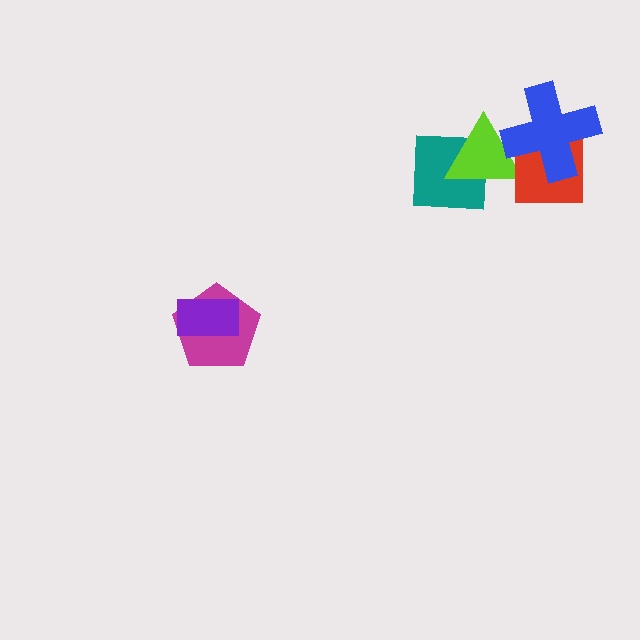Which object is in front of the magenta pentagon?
The purple rectangle is in front of the magenta pentagon.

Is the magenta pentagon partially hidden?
Yes, it is partially covered by another shape.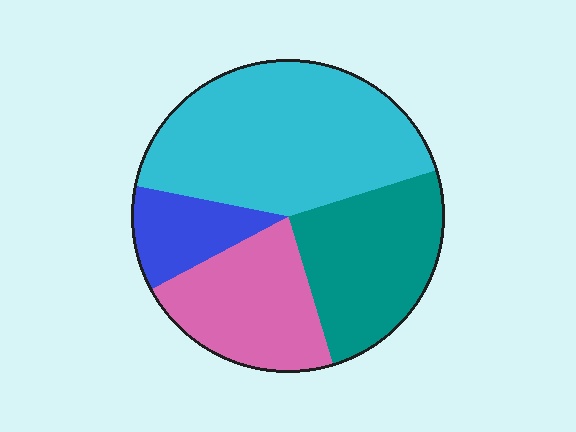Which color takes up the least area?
Blue, at roughly 10%.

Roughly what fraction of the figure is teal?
Teal covers about 25% of the figure.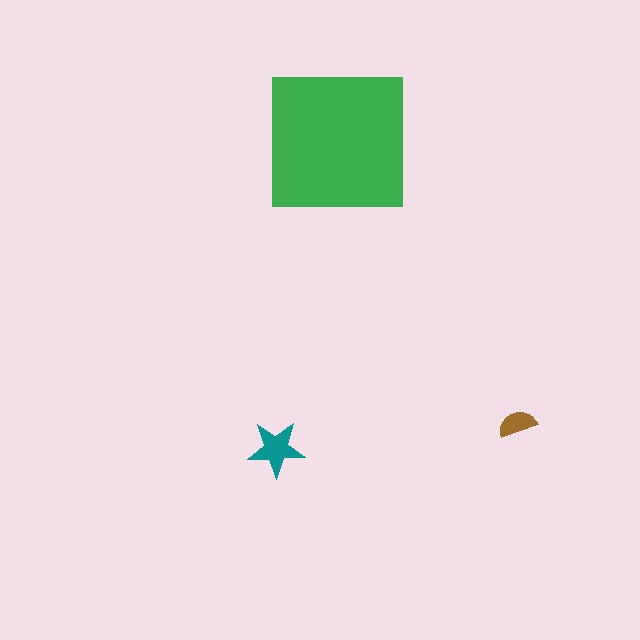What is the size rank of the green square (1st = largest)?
1st.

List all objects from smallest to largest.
The brown semicircle, the teal star, the green square.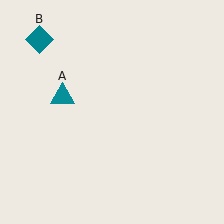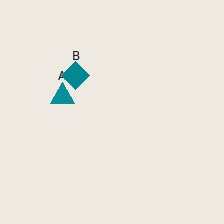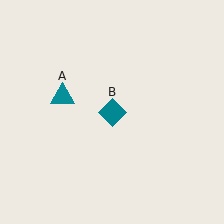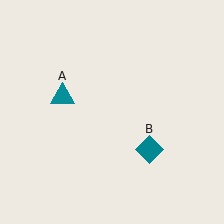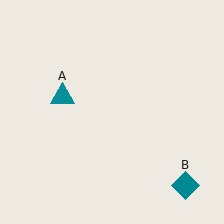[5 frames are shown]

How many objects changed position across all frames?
1 object changed position: teal diamond (object B).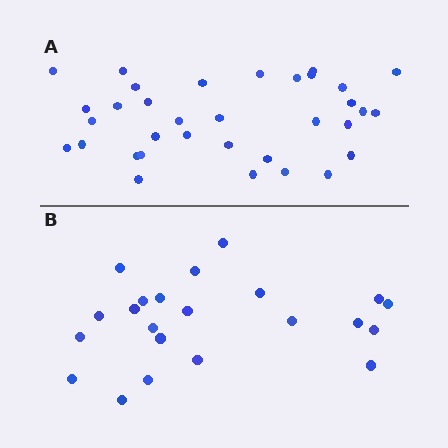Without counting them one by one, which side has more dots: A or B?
Region A (the top region) has more dots.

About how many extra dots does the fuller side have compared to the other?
Region A has roughly 12 or so more dots than region B.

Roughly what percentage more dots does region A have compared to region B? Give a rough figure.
About 55% more.